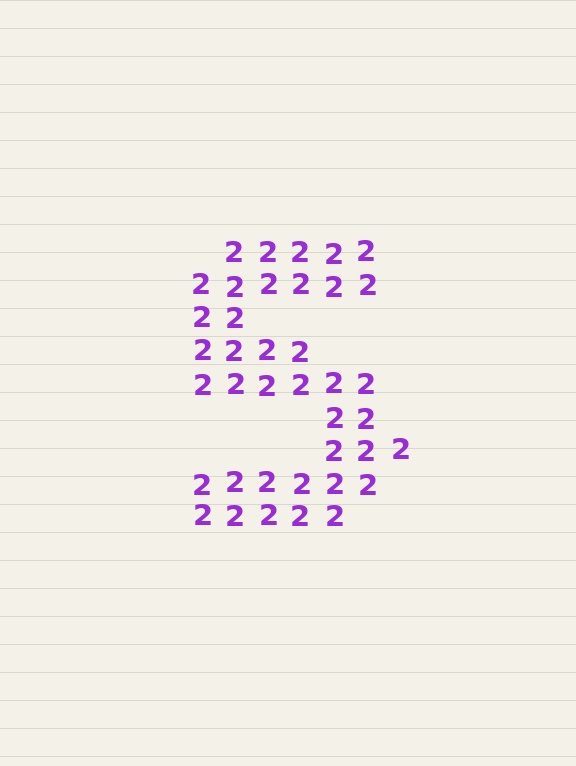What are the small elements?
The small elements are digit 2's.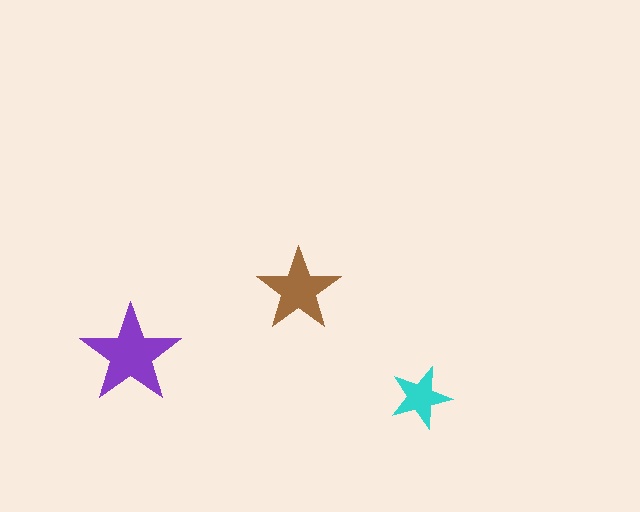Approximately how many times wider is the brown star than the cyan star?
About 1.5 times wider.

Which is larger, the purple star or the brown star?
The purple one.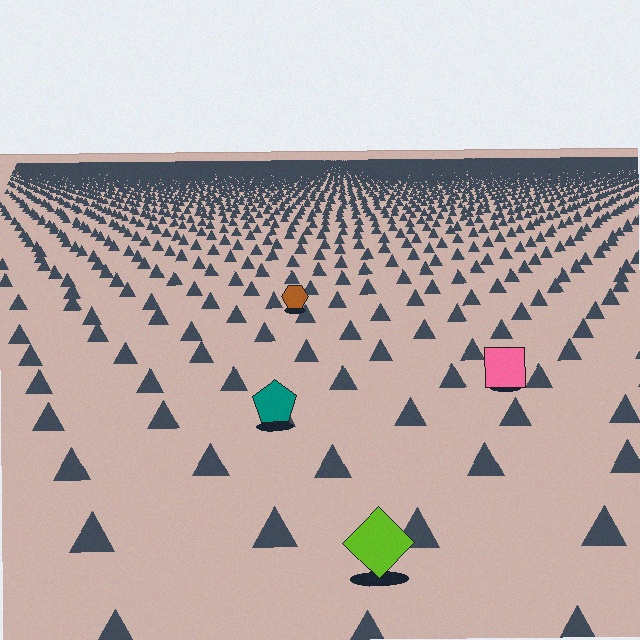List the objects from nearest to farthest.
From nearest to farthest: the lime diamond, the teal pentagon, the pink square, the brown hexagon.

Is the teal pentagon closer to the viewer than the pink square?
Yes. The teal pentagon is closer — you can tell from the texture gradient: the ground texture is coarser near it.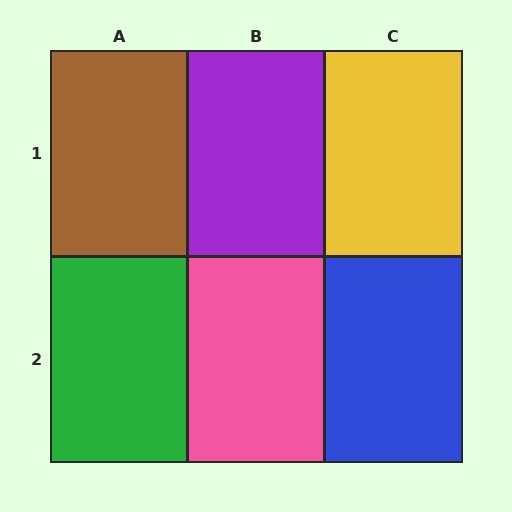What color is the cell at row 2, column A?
Green.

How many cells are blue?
1 cell is blue.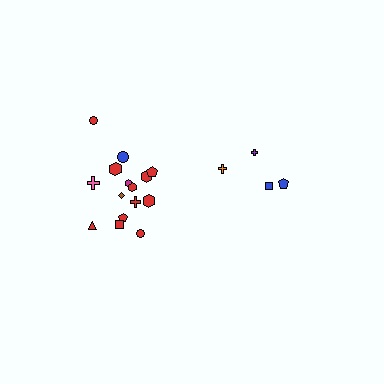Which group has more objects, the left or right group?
The left group.